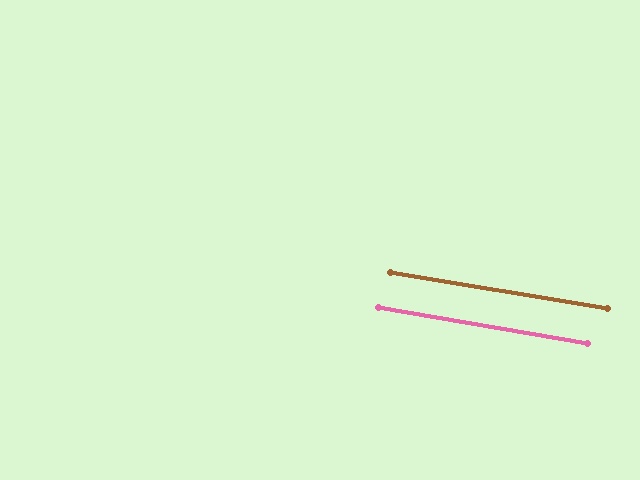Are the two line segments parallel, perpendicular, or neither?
Parallel — their directions differ by only 0.4°.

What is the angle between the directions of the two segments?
Approximately 0 degrees.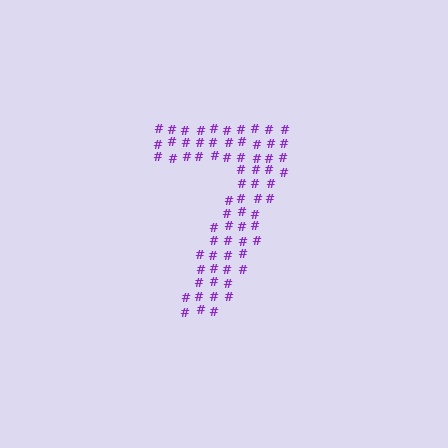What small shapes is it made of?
It is made of small hash symbols.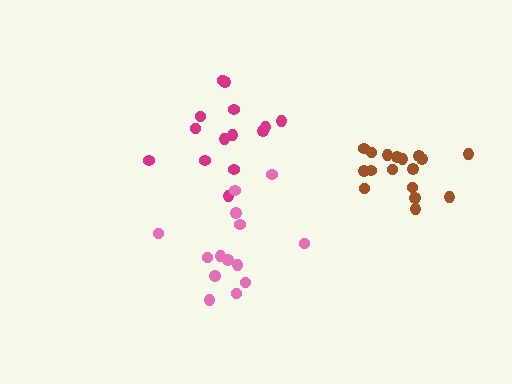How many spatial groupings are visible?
There are 3 spatial groupings.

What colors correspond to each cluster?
The clusters are colored: magenta, brown, pink.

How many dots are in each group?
Group 1: 14 dots, Group 2: 17 dots, Group 3: 14 dots (45 total).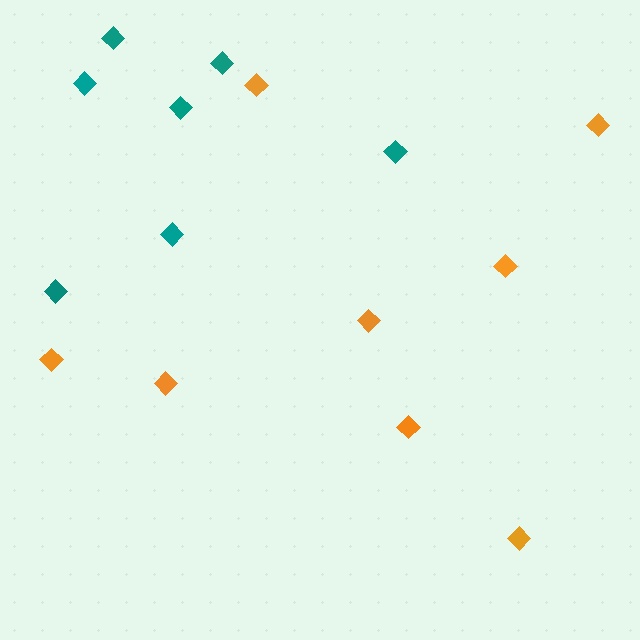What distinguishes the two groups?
There are 2 groups: one group of teal diamonds (7) and one group of orange diamonds (8).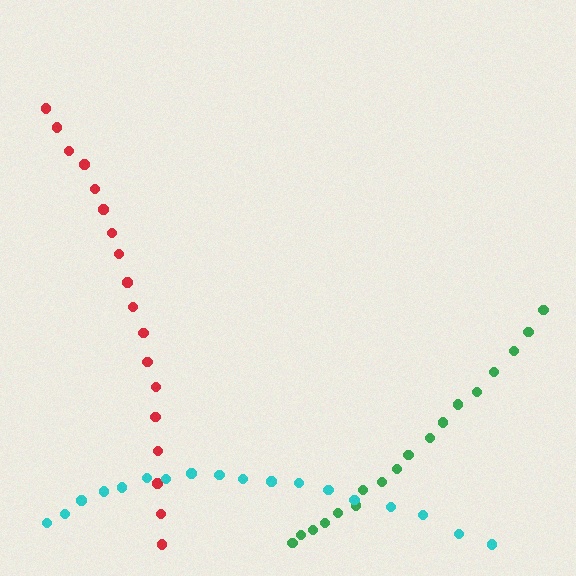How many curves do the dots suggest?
There are 3 distinct paths.